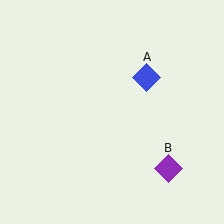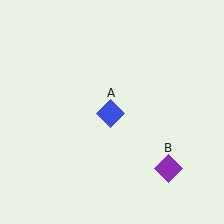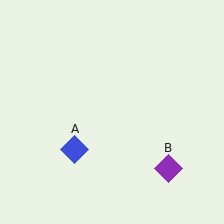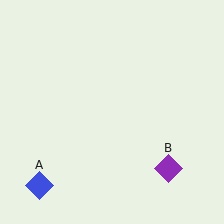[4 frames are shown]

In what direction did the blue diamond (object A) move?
The blue diamond (object A) moved down and to the left.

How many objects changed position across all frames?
1 object changed position: blue diamond (object A).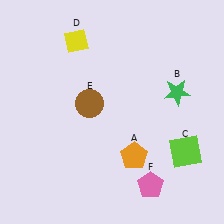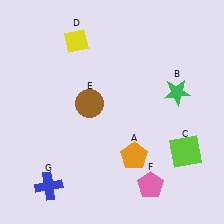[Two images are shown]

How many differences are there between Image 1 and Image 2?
There is 1 difference between the two images.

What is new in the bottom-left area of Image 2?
A blue cross (G) was added in the bottom-left area of Image 2.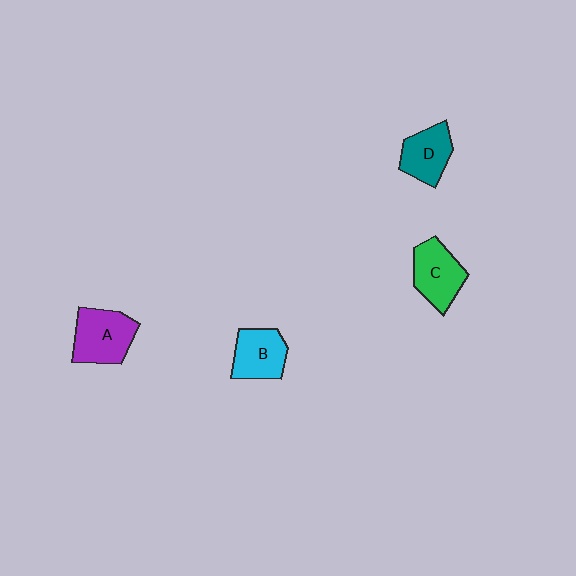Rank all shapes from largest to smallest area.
From largest to smallest: A (purple), C (green), B (cyan), D (teal).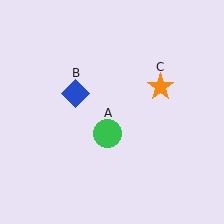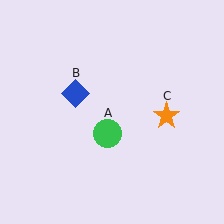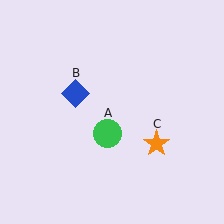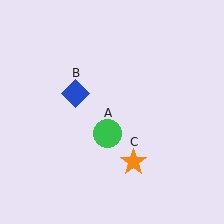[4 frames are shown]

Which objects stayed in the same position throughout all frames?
Green circle (object A) and blue diamond (object B) remained stationary.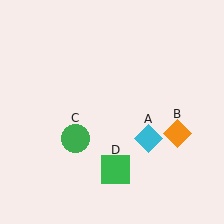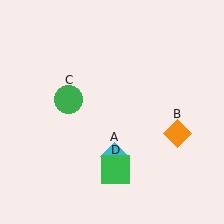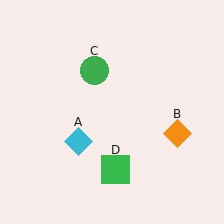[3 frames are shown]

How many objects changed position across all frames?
2 objects changed position: cyan diamond (object A), green circle (object C).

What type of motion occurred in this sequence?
The cyan diamond (object A), green circle (object C) rotated clockwise around the center of the scene.